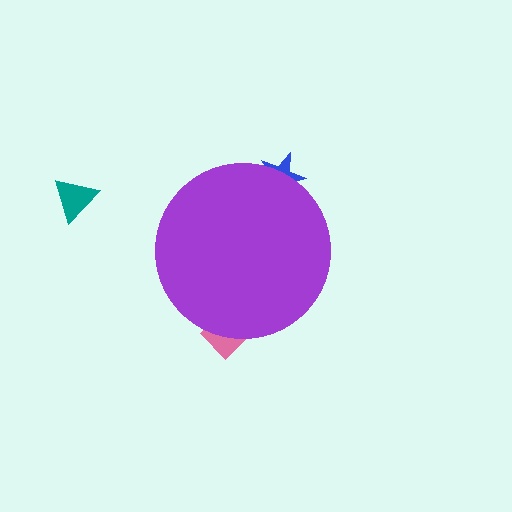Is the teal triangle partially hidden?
No, the teal triangle is fully visible.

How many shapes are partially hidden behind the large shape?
2 shapes are partially hidden.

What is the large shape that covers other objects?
A purple circle.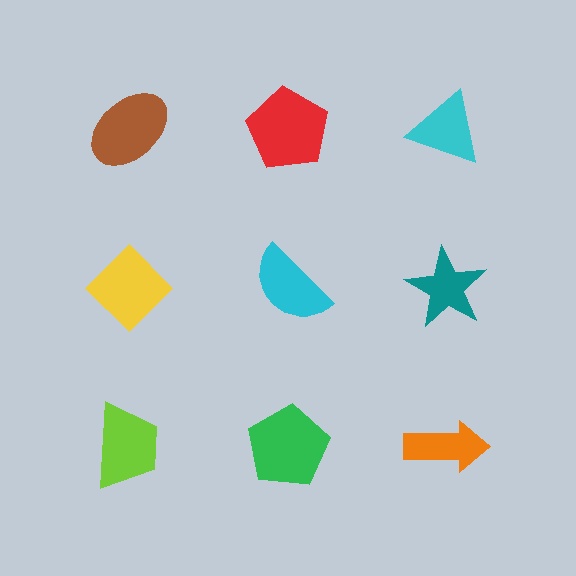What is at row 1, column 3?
A cyan triangle.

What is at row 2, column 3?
A teal star.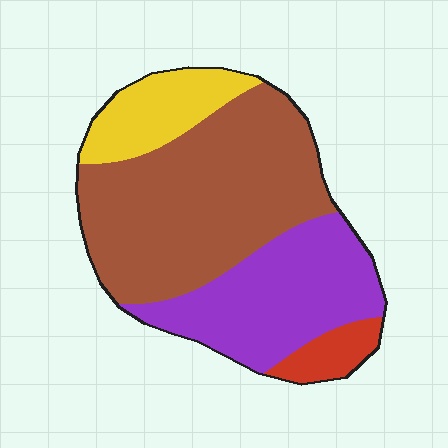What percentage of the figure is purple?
Purple takes up about one third (1/3) of the figure.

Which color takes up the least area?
Red, at roughly 5%.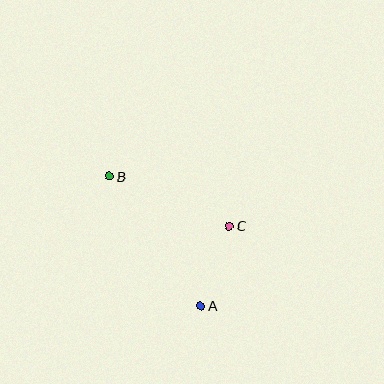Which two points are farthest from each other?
Points A and B are farthest from each other.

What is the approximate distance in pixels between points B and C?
The distance between B and C is approximately 130 pixels.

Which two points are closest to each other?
Points A and C are closest to each other.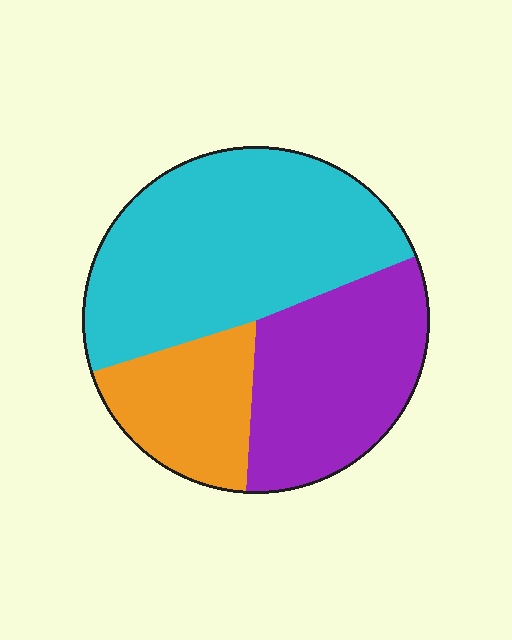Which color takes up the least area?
Orange, at roughly 20%.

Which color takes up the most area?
Cyan, at roughly 50%.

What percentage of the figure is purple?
Purple takes up between a sixth and a third of the figure.